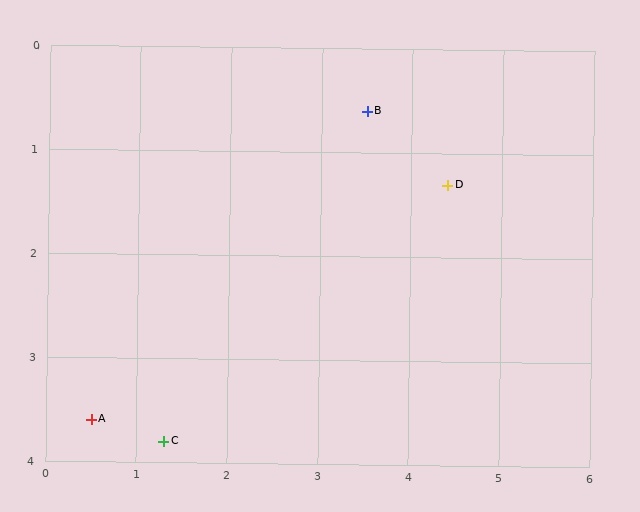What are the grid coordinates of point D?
Point D is at approximately (4.4, 1.3).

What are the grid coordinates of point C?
Point C is at approximately (1.3, 3.8).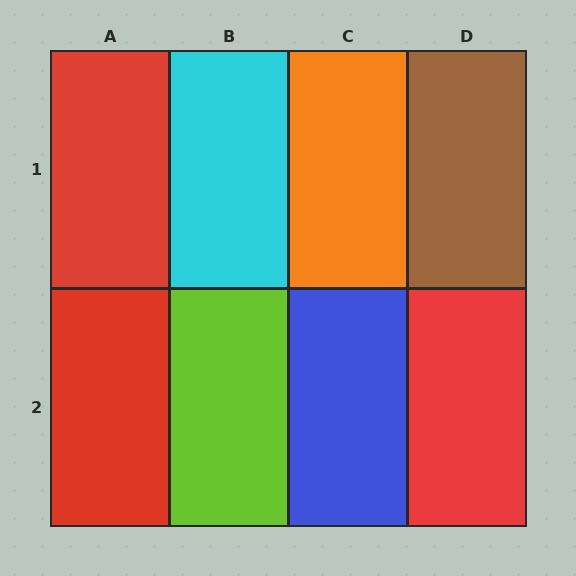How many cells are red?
3 cells are red.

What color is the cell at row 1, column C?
Orange.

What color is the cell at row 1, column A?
Red.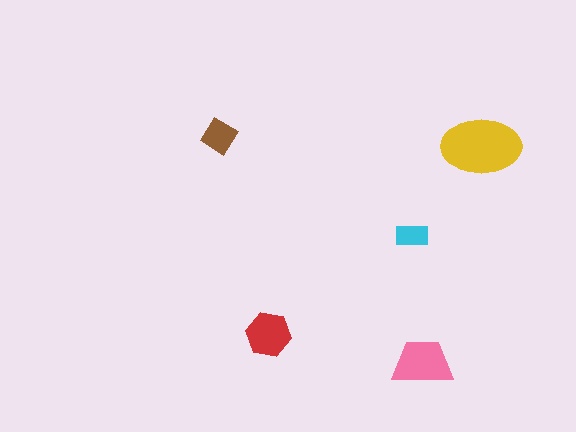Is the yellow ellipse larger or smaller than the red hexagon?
Larger.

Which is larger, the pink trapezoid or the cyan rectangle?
The pink trapezoid.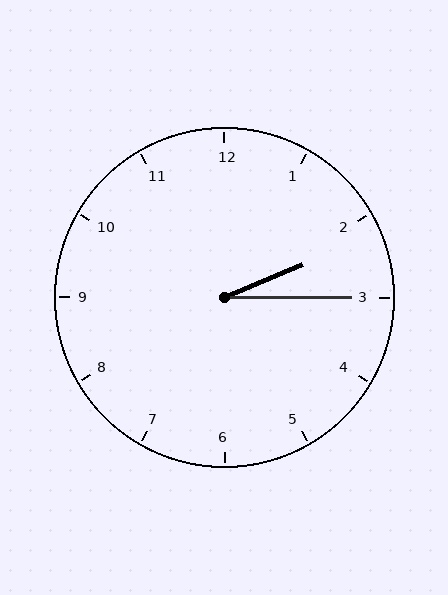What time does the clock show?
2:15.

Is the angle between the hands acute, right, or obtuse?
It is acute.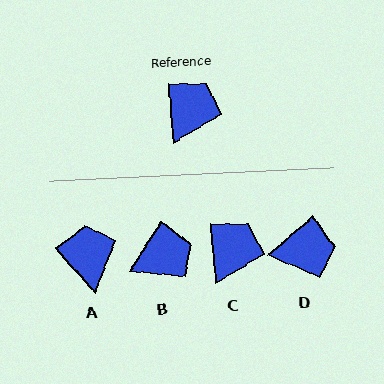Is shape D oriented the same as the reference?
No, it is off by about 54 degrees.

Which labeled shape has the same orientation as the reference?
C.